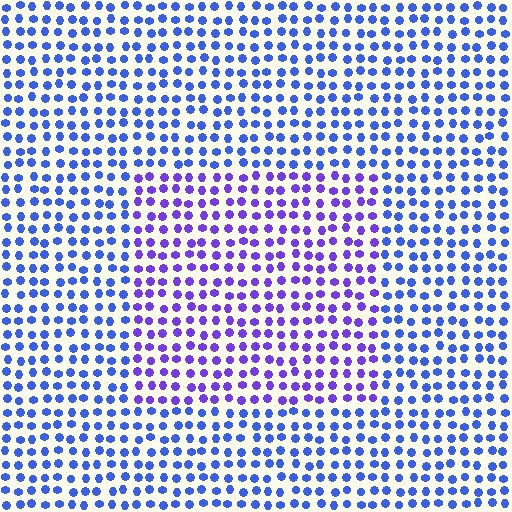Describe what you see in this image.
The image is filled with small blue elements in a uniform arrangement. A rectangle-shaped region is visible where the elements are tinted to a slightly different hue, forming a subtle color boundary.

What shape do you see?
I see a rectangle.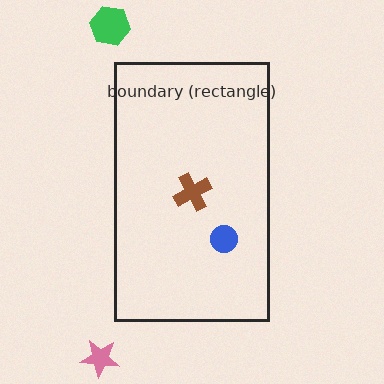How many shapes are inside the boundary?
2 inside, 2 outside.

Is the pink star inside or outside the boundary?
Outside.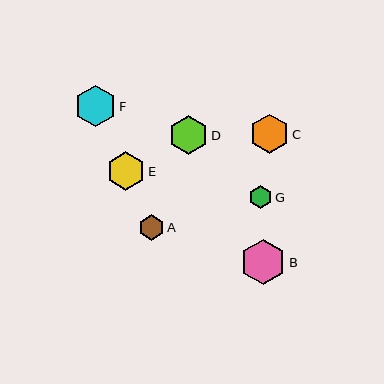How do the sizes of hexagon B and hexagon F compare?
Hexagon B and hexagon F are approximately the same size.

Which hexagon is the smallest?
Hexagon G is the smallest with a size of approximately 23 pixels.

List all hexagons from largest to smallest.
From largest to smallest: B, F, D, C, E, A, G.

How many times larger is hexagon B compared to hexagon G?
Hexagon B is approximately 2.0 times the size of hexagon G.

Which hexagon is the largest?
Hexagon B is the largest with a size of approximately 45 pixels.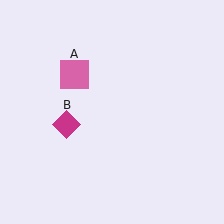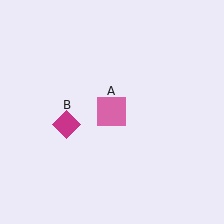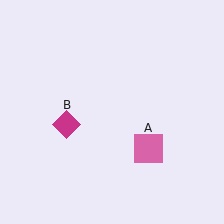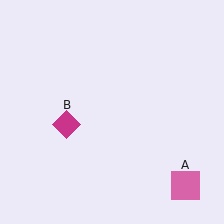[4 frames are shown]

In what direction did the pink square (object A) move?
The pink square (object A) moved down and to the right.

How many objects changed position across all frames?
1 object changed position: pink square (object A).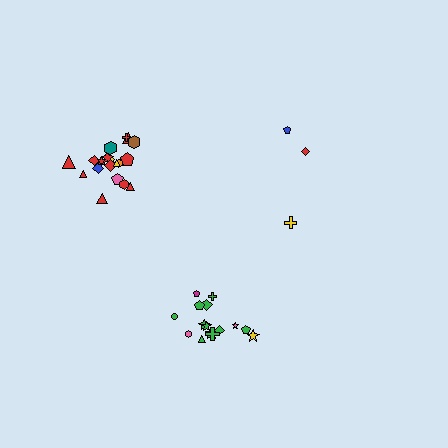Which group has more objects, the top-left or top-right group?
The top-left group.